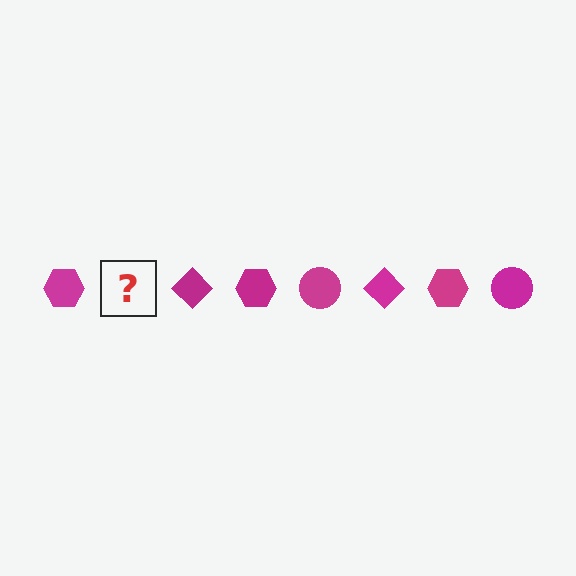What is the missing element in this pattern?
The missing element is a magenta circle.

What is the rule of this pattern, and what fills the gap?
The rule is that the pattern cycles through hexagon, circle, diamond shapes in magenta. The gap should be filled with a magenta circle.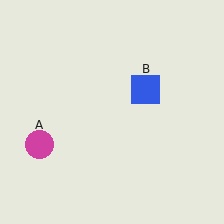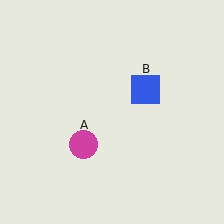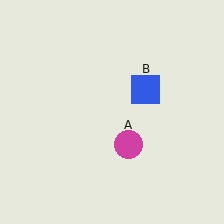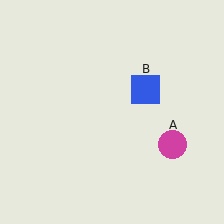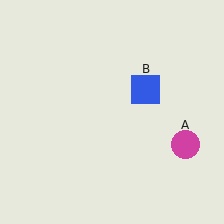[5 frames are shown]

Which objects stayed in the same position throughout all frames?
Blue square (object B) remained stationary.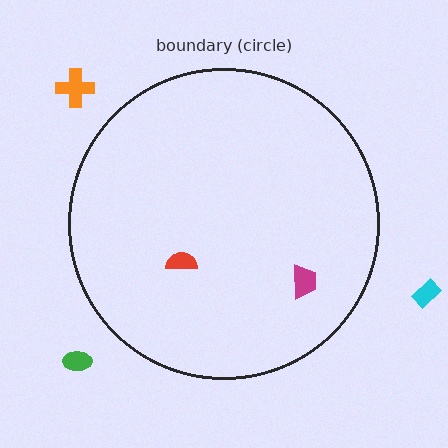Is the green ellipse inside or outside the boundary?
Outside.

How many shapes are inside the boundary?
2 inside, 3 outside.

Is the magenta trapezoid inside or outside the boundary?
Inside.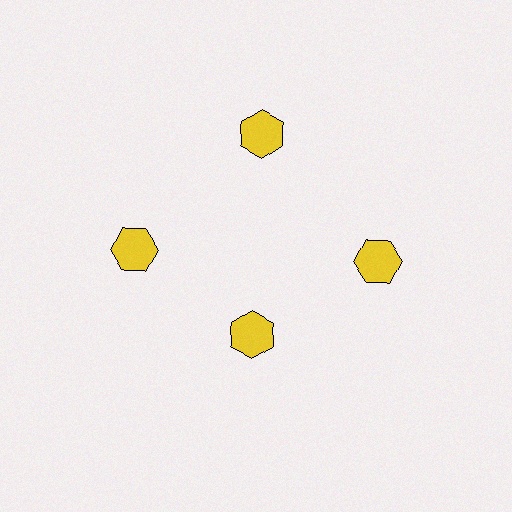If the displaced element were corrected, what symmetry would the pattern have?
It would have 4-fold rotational symmetry — the pattern would map onto itself every 90 degrees.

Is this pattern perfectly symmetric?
No. The 4 yellow hexagons are arranged in a ring, but one element near the 6 o'clock position is pulled inward toward the center, breaking the 4-fold rotational symmetry.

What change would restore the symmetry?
The symmetry would be restored by moving it outward, back onto the ring so that all 4 hexagons sit at equal angles and equal distance from the center.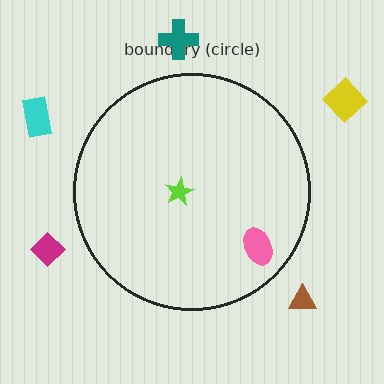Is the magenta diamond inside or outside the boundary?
Outside.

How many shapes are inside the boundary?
2 inside, 5 outside.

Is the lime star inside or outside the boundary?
Inside.